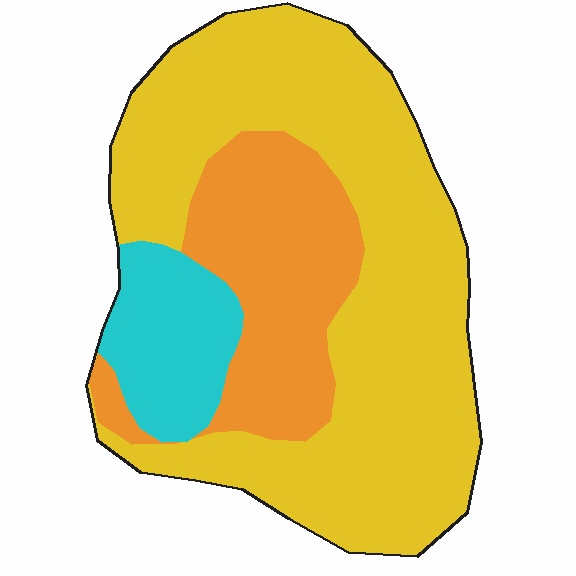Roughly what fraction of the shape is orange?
Orange covers around 25% of the shape.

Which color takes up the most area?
Yellow, at roughly 65%.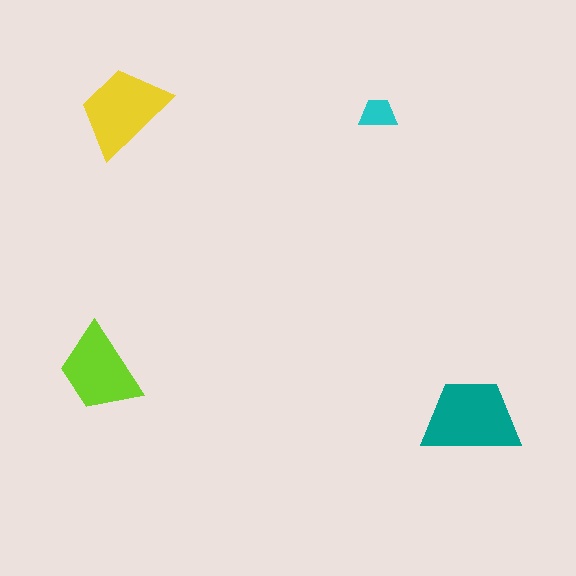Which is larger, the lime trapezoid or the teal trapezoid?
The teal one.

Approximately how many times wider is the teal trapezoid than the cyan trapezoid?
About 2.5 times wider.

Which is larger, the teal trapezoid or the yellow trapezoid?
The teal one.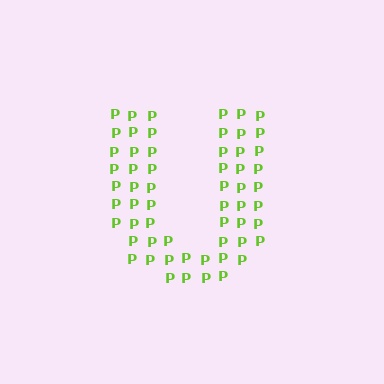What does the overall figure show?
The overall figure shows the letter U.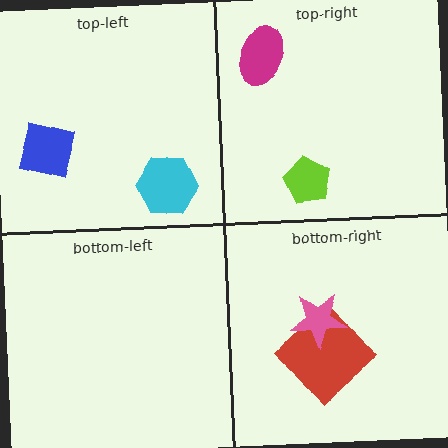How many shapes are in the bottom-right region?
2.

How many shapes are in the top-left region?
2.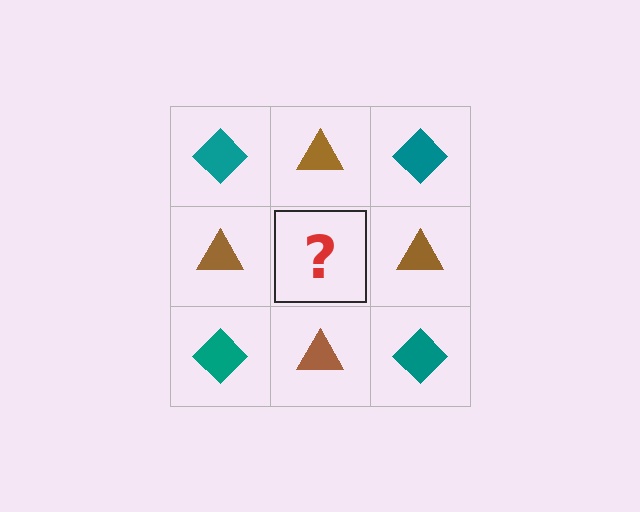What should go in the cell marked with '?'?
The missing cell should contain a teal diamond.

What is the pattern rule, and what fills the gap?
The rule is that it alternates teal diamond and brown triangle in a checkerboard pattern. The gap should be filled with a teal diamond.